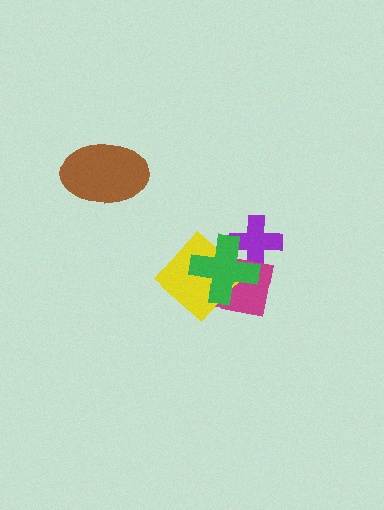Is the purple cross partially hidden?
Yes, it is partially covered by another shape.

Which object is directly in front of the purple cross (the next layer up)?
The magenta rectangle is directly in front of the purple cross.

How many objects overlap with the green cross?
3 objects overlap with the green cross.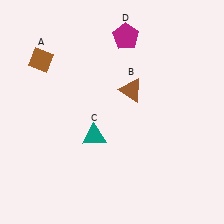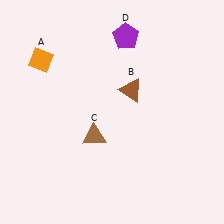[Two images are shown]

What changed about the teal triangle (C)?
In Image 1, C is teal. In Image 2, it changed to brown.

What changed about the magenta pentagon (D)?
In Image 1, D is magenta. In Image 2, it changed to purple.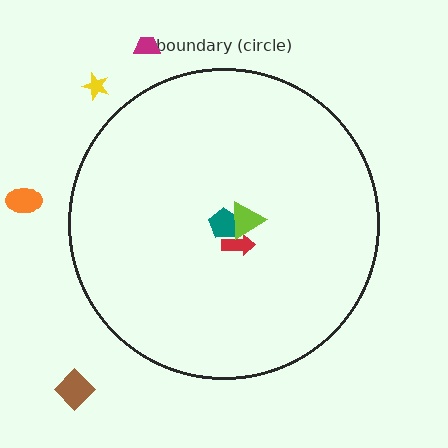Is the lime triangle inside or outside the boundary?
Inside.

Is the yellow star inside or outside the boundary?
Outside.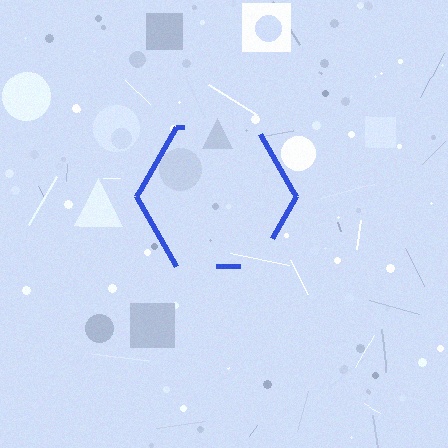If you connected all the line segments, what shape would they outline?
They would outline a hexagon.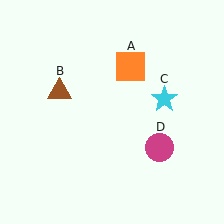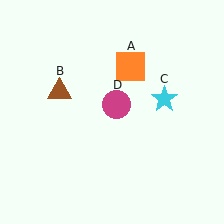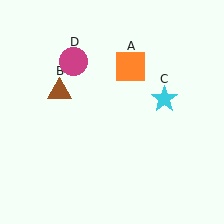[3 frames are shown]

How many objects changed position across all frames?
1 object changed position: magenta circle (object D).